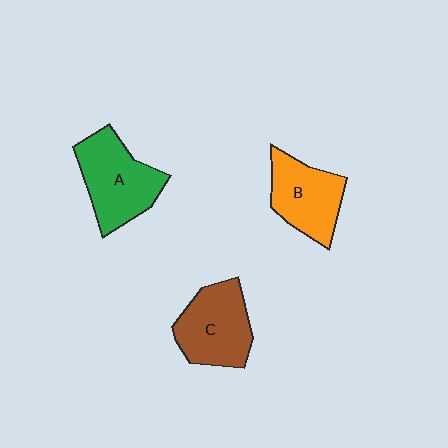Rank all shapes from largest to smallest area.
From largest to smallest: A (green), C (brown), B (orange).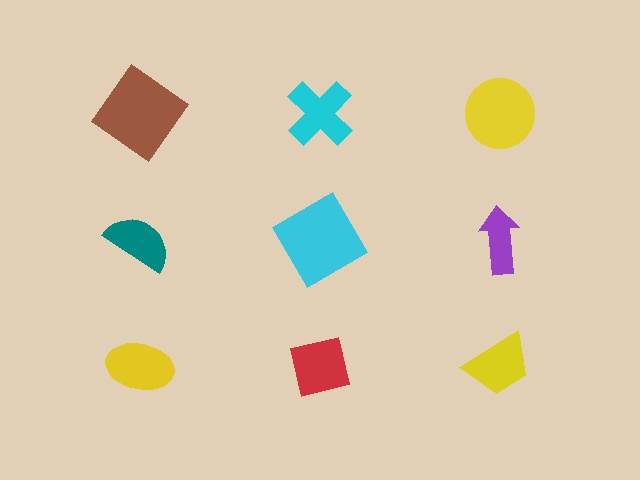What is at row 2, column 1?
A teal semicircle.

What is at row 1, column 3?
A yellow circle.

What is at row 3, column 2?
A red square.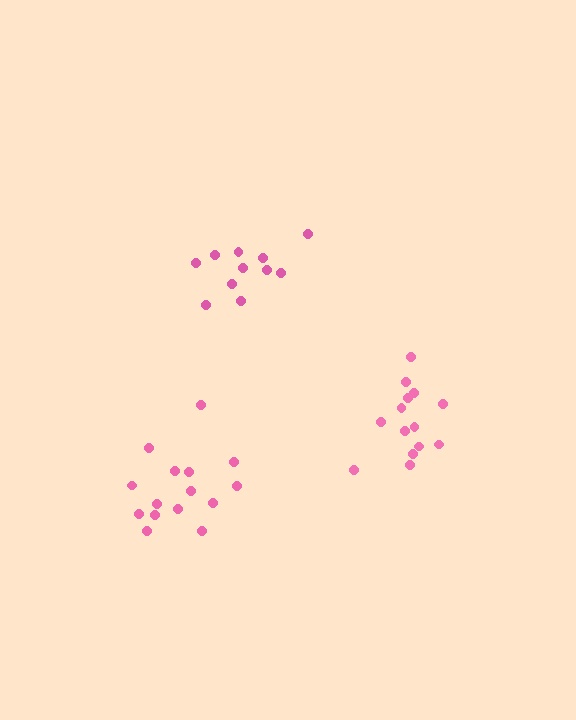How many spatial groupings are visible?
There are 3 spatial groupings.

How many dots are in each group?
Group 1: 14 dots, Group 2: 11 dots, Group 3: 15 dots (40 total).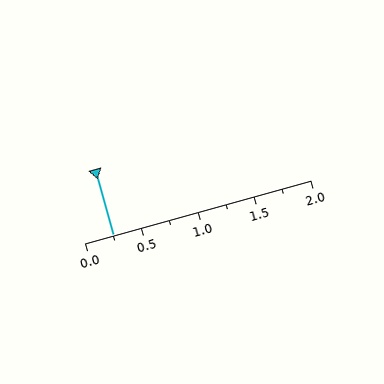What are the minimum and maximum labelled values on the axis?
The axis runs from 0.0 to 2.0.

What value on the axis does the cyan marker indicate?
The marker indicates approximately 0.25.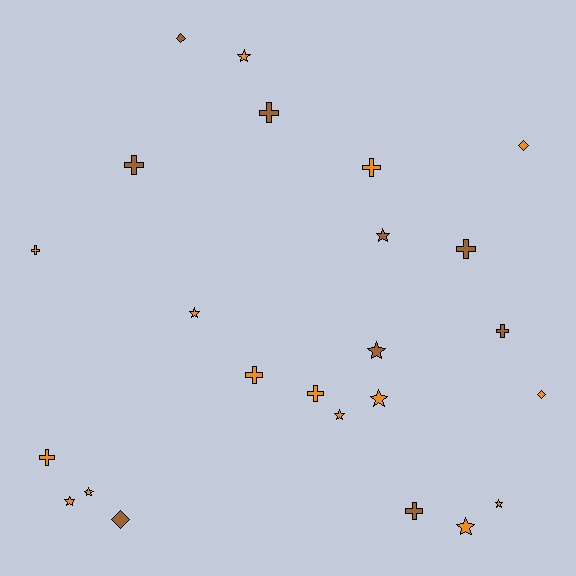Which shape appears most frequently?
Cross, with 10 objects.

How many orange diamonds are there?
There are 2 orange diamonds.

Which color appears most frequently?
Orange, with 15 objects.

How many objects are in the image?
There are 24 objects.